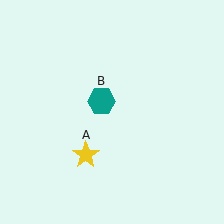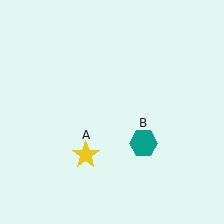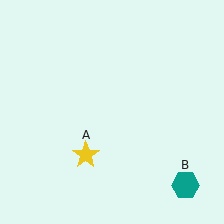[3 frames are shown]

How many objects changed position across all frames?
1 object changed position: teal hexagon (object B).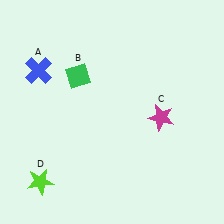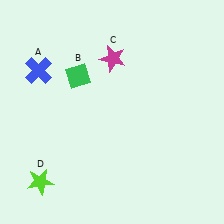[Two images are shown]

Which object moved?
The magenta star (C) moved up.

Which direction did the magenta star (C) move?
The magenta star (C) moved up.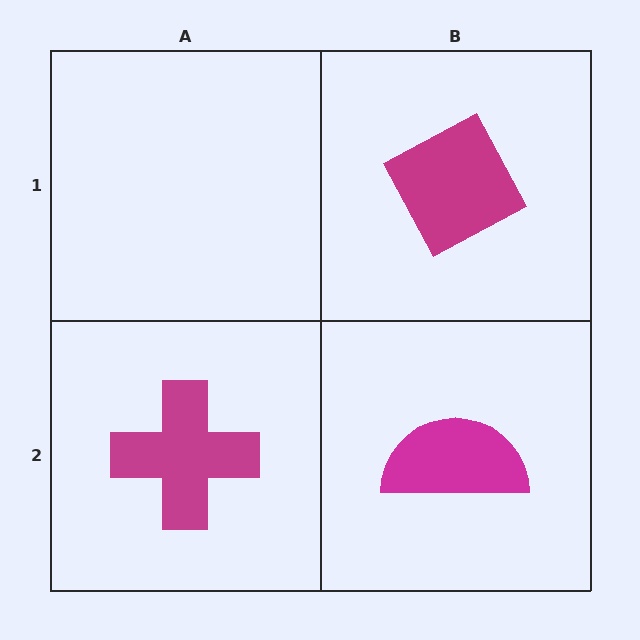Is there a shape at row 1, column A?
No, that cell is empty.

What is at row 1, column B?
A magenta diamond.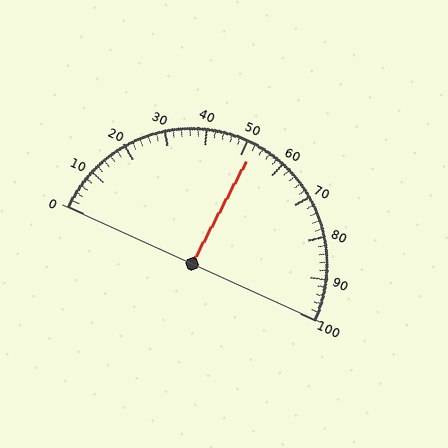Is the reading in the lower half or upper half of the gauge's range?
The reading is in the upper half of the range (0 to 100).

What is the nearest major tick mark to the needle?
The nearest major tick mark is 50.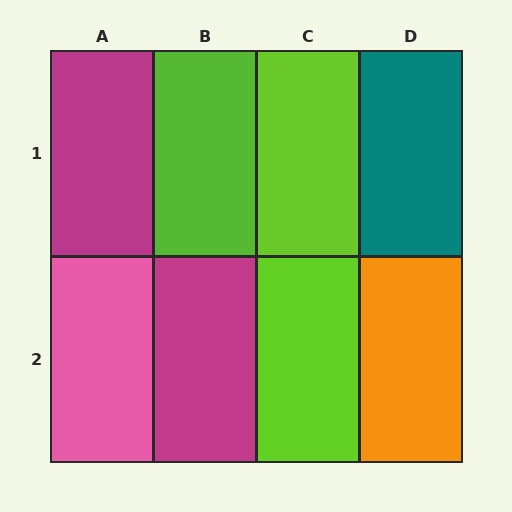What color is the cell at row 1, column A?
Magenta.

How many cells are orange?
1 cell is orange.